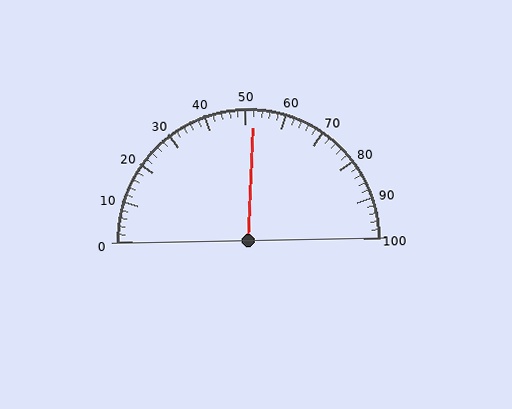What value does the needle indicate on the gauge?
The needle indicates approximately 52.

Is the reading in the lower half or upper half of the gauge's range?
The reading is in the upper half of the range (0 to 100).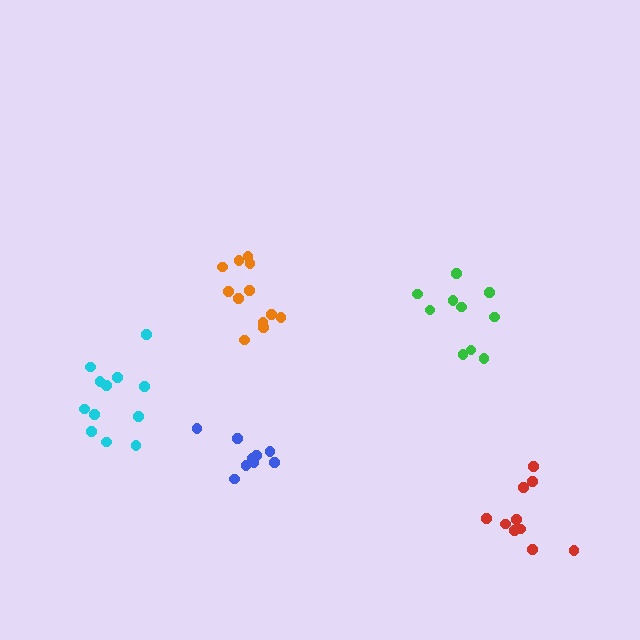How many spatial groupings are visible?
There are 5 spatial groupings.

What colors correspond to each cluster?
The clusters are colored: orange, blue, green, red, cyan.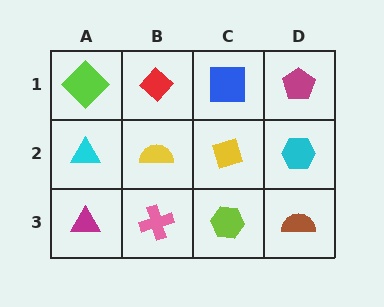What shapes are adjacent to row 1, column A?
A cyan triangle (row 2, column A), a red diamond (row 1, column B).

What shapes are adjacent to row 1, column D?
A cyan hexagon (row 2, column D), a blue square (row 1, column C).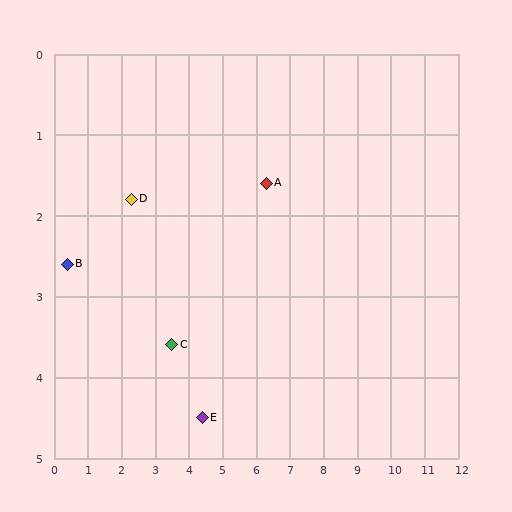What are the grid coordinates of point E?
Point E is at approximately (4.4, 4.5).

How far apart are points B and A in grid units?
Points B and A are about 6.0 grid units apart.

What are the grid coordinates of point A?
Point A is at approximately (6.3, 1.6).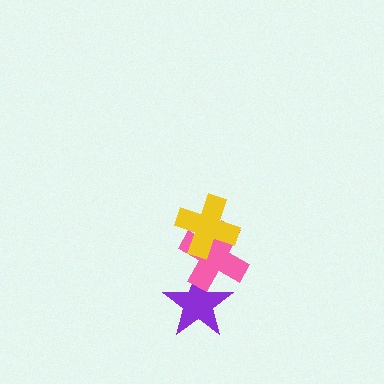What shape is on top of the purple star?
The pink cross is on top of the purple star.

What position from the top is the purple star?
The purple star is 3rd from the top.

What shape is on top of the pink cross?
The yellow cross is on top of the pink cross.